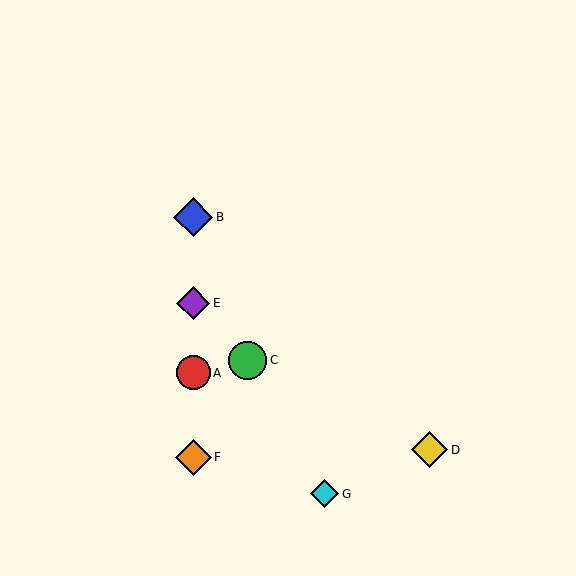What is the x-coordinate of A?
Object A is at x≈193.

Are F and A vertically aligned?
Yes, both are at x≈193.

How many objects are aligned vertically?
4 objects (A, B, E, F) are aligned vertically.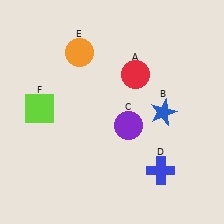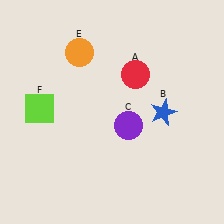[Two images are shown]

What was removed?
The blue cross (D) was removed in Image 2.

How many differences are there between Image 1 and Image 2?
There is 1 difference between the two images.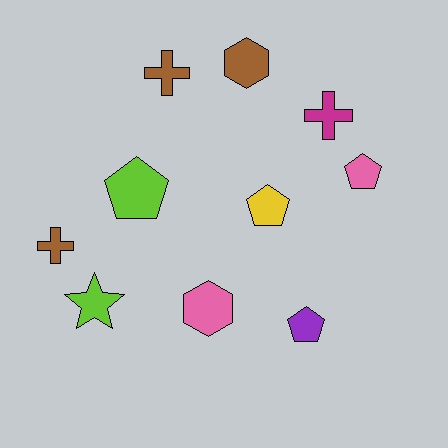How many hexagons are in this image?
There are 2 hexagons.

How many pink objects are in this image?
There are 2 pink objects.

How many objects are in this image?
There are 10 objects.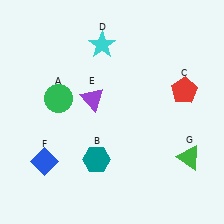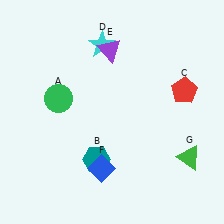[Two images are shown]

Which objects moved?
The objects that moved are: the purple triangle (E), the blue diamond (F).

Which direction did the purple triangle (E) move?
The purple triangle (E) moved up.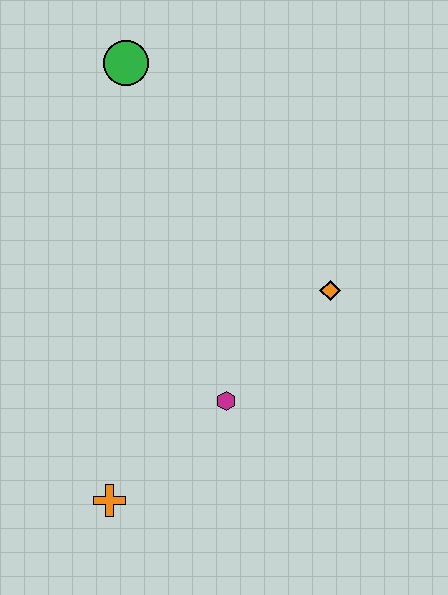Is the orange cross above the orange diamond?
No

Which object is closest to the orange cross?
The magenta hexagon is closest to the orange cross.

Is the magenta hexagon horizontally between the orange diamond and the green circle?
Yes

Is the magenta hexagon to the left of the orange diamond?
Yes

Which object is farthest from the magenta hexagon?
The green circle is farthest from the magenta hexagon.